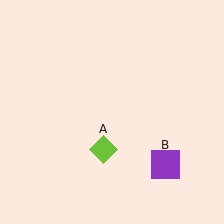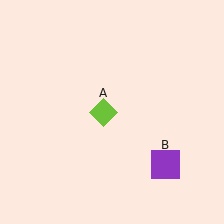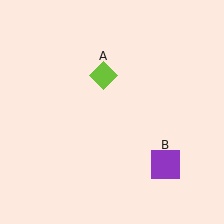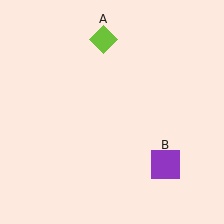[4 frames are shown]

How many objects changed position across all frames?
1 object changed position: lime diamond (object A).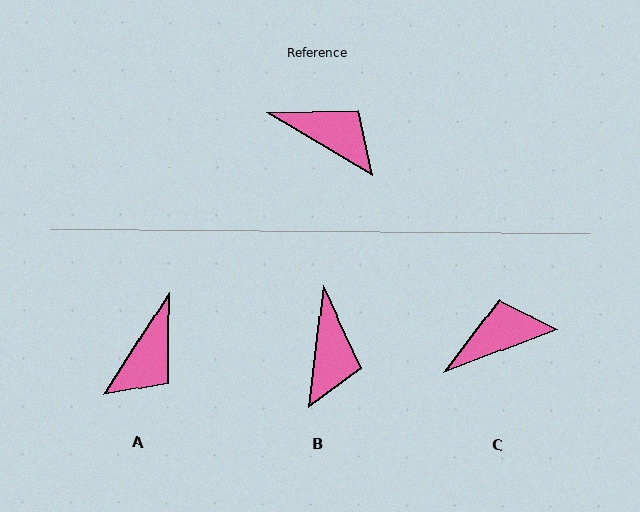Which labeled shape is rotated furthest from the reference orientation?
A, about 92 degrees away.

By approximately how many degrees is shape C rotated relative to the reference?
Approximately 52 degrees counter-clockwise.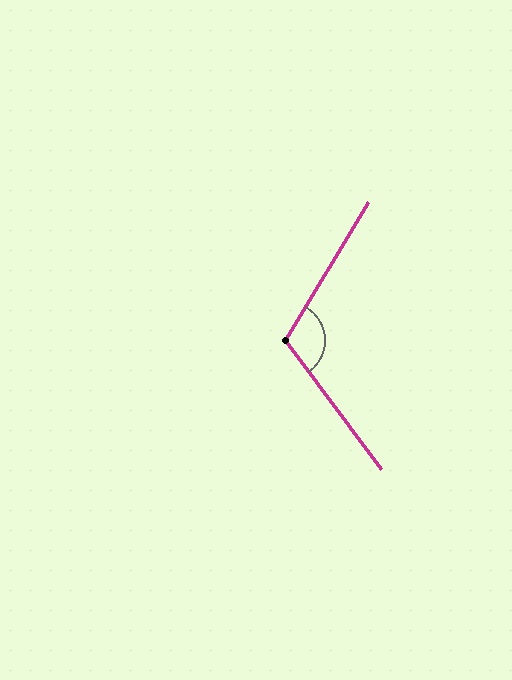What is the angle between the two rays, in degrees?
Approximately 113 degrees.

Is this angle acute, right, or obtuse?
It is obtuse.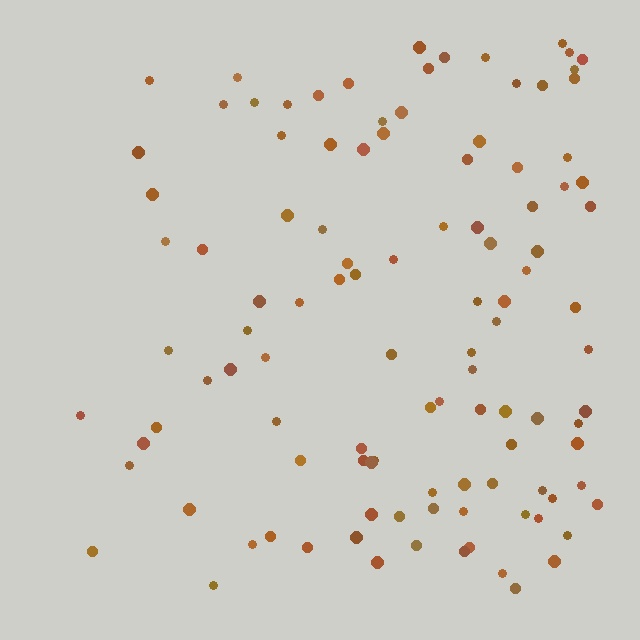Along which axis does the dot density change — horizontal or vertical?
Horizontal.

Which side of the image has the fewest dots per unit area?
The left.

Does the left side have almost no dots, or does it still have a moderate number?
Still a moderate number, just noticeably fewer than the right.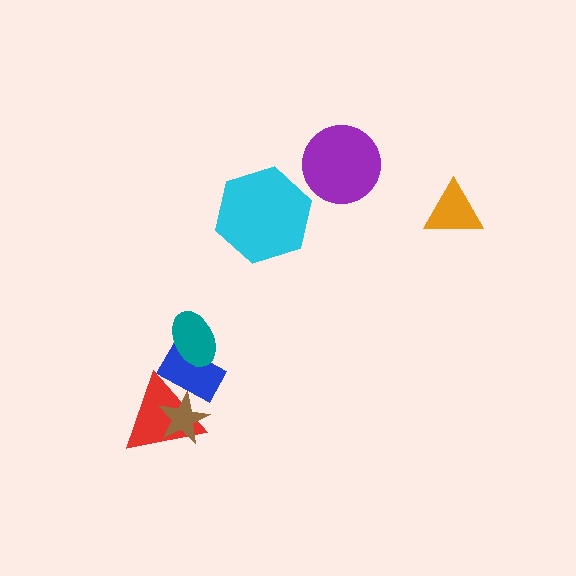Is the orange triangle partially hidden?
No, no other shape covers it.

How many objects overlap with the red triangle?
2 objects overlap with the red triangle.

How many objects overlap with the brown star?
2 objects overlap with the brown star.